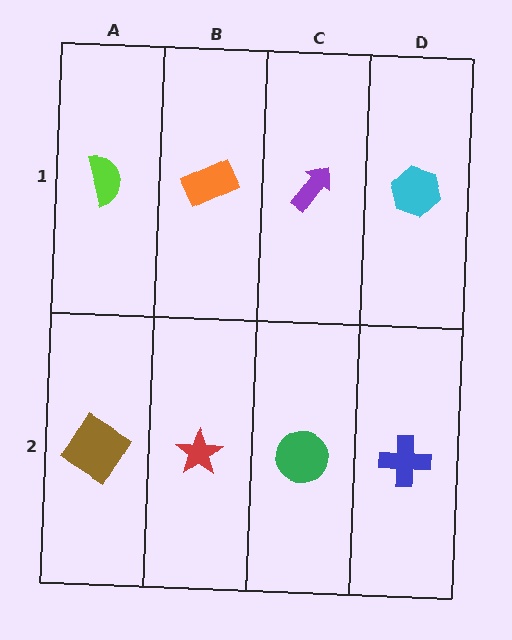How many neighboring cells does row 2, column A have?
2.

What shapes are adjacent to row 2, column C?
A purple arrow (row 1, column C), a red star (row 2, column B), a blue cross (row 2, column D).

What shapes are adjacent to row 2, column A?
A lime semicircle (row 1, column A), a red star (row 2, column B).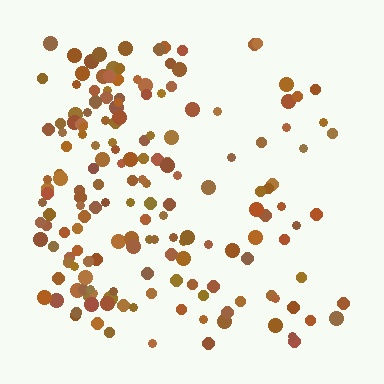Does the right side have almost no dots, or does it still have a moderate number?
Still a moderate number, just noticeably fewer than the left.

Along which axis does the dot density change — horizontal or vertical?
Horizontal.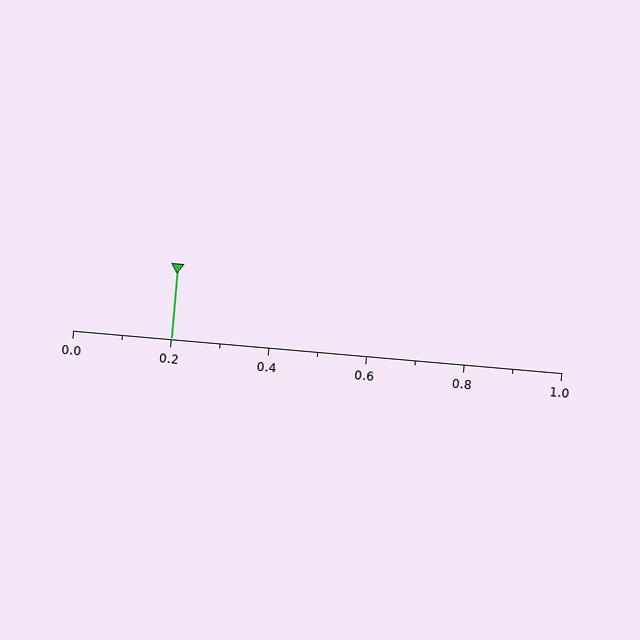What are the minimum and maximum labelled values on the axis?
The axis runs from 0.0 to 1.0.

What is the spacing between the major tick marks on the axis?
The major ticks are spaced 0.2 apart.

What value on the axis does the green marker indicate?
The marker indicates approximately 0.2.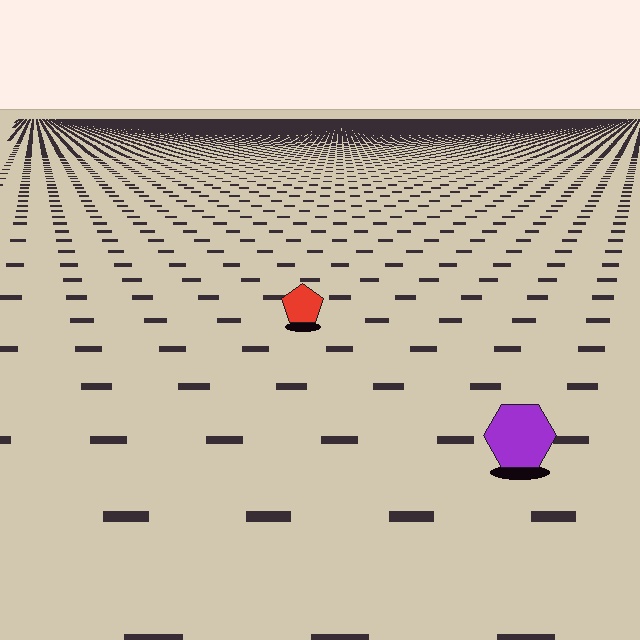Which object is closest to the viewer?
The purple hexagon is closest. The texture marks near it are larger and more spread out.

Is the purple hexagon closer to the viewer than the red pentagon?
Yes. The purple hexagon is closer — you can tell from the texture gradient: the ground texture is coarser near it.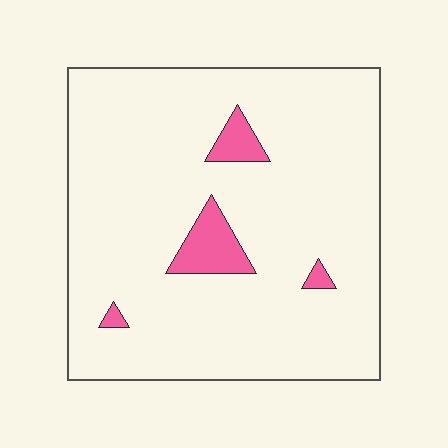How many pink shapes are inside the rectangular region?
4.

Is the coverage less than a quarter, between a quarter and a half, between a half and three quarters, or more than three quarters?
Less than a quarter.